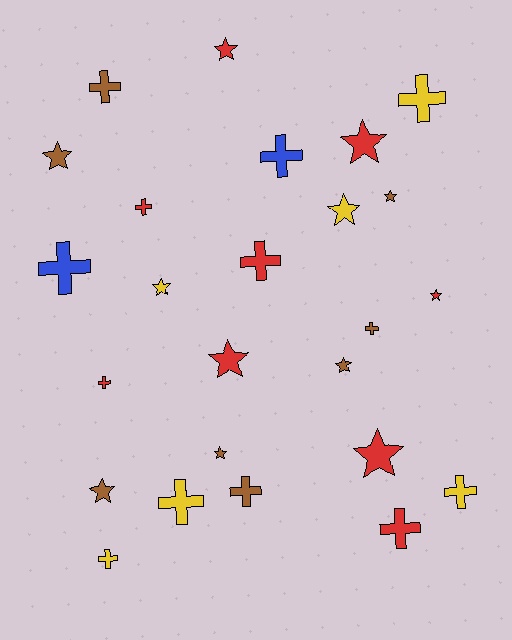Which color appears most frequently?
Red, with 9 objects.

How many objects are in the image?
There are 25 objects.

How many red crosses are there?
There are 4 red crosses.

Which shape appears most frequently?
Cross, with 13 objects.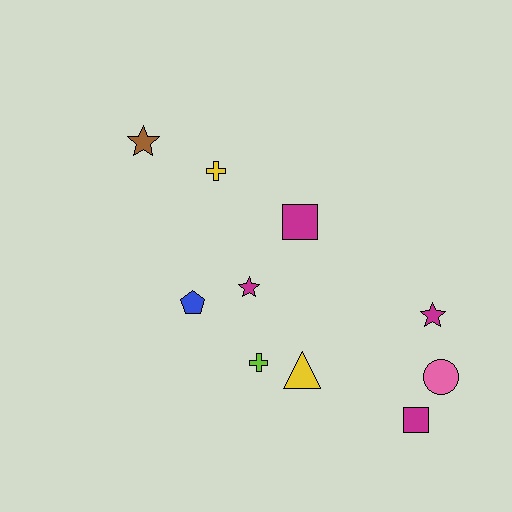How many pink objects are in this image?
There is 1 pink object.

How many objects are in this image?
There are 10 objects.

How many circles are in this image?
There is 1 circle.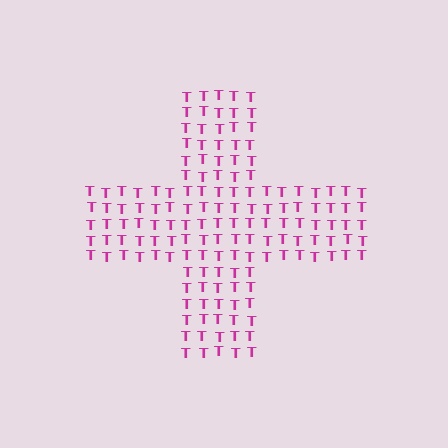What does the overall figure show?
The overall figure shows a cross.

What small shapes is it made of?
It is made of small letter T's.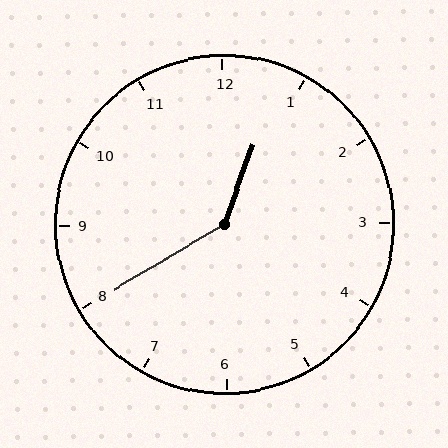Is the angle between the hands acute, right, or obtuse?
It is obtuse.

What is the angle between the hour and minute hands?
Approximately 140 degrees.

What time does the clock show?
12:40.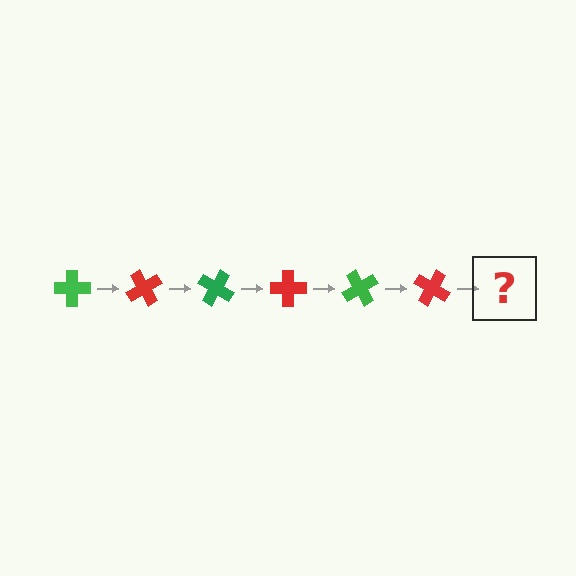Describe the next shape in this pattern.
It should be a green cross, rotated 360 degrees from the start.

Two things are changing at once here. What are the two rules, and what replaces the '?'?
The two rules are that it rotates 60 degrees each step and the color cycles through green and red. The '?' should be a green cross, rotated 360 degrees from the start.